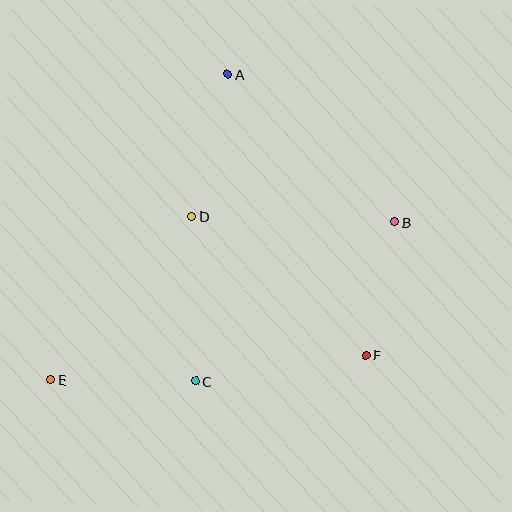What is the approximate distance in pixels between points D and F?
The distance between D and F is approximately 223 pixels.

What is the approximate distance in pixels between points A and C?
The distance between A and C is approximately 309 pixels.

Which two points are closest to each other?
Points B and F are closest to each other.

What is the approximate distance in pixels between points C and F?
The distance between C and F is approximately 173 pixels.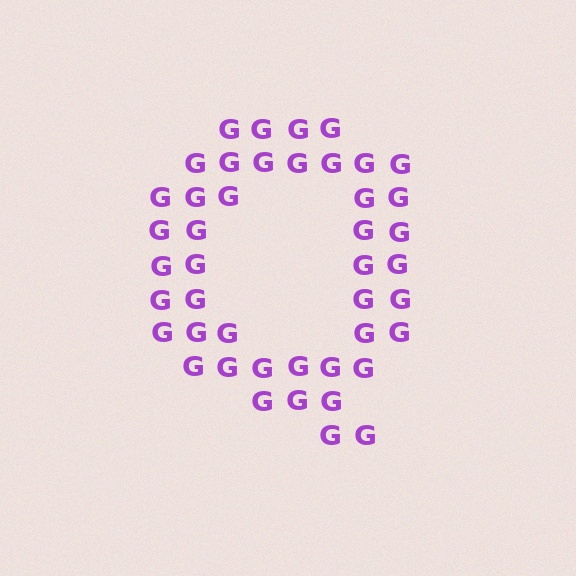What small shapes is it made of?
It is made of small letter G's.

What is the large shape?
The large shape is the letter Q.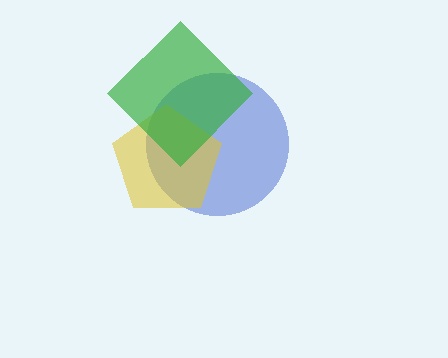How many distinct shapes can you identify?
There are 3 distinct shapes: a blue circle, a yellow pentagon, a green diamond.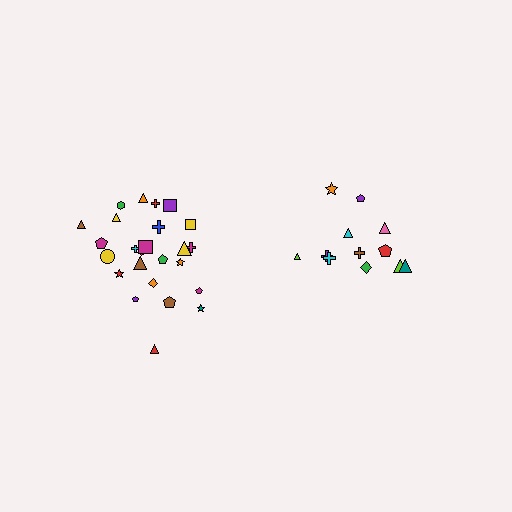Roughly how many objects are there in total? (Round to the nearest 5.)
Roughly 35 objects in total.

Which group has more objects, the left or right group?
The left group.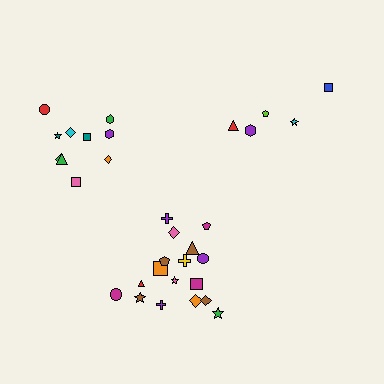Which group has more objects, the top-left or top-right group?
The top-left group.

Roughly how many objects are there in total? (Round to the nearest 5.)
Roughly 35 objects in total.